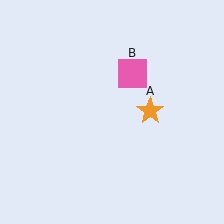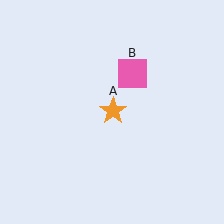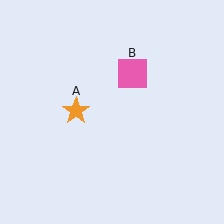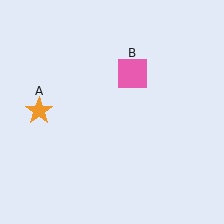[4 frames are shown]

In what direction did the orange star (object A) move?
The orange star (object A) moved left.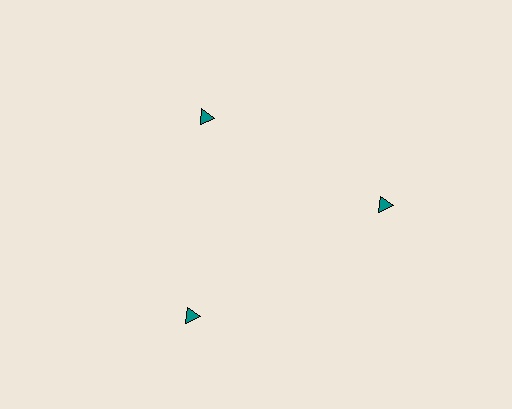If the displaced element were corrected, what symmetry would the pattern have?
It would have 3-fold rotational symmetry — the pattern would map onto itself every 120 degrees.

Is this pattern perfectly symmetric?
No. The 3 teal triangles are arranged in a ring, but one element near the 11 o'clock position is pulled inward toward the center, breaking the 3-fold rotational symmetry.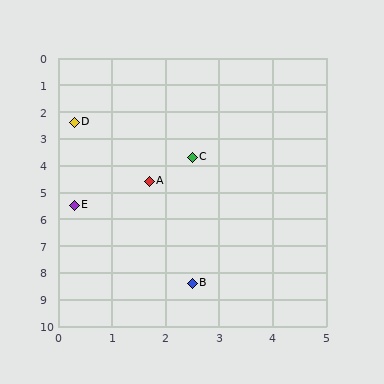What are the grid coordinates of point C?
Point C is at approximately (2.5, 3.7).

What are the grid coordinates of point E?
Point E is at approximately (0.3, 5.5).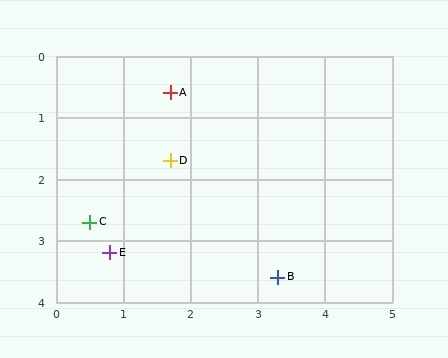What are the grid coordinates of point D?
Point D is at approximately (1.7, 1.7).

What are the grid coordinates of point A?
Point A is at approximately (1.7, 0.6).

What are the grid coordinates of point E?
Point E is at approximately (0.8, 3.2).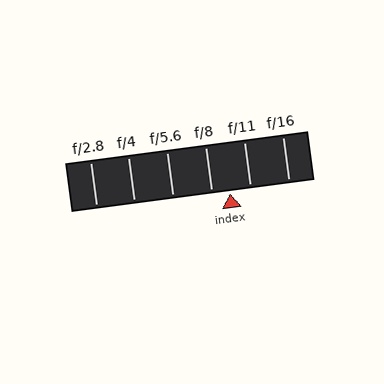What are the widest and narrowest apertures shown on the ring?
The widest aperture shown is f/2.8 and the narrowest is f/16.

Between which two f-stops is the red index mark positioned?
The index mark is between f/8 and f/11.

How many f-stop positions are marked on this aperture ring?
There are 6 f-stop positions marked.